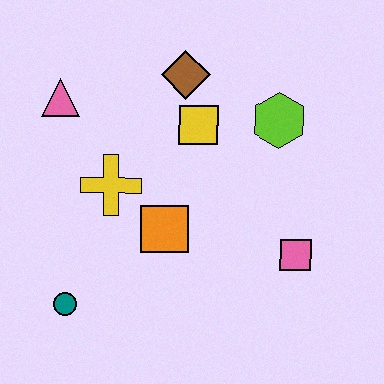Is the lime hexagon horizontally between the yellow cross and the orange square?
No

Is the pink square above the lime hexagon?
No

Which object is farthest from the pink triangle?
The pink square is farthest from the pink triangle.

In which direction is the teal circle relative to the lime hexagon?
The teal circle is to the left of the lime hexagon.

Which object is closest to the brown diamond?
The yellow square is closest to the brown diamond.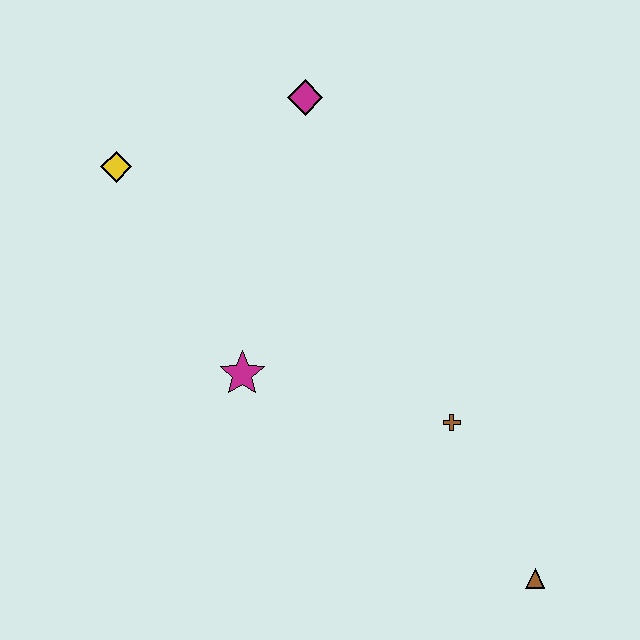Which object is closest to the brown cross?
The brown triangle is closest to the brown cross.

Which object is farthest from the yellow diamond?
The brown triangle is farthest from the yellow diamond.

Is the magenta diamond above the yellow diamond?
Yes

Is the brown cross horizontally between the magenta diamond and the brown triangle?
Yes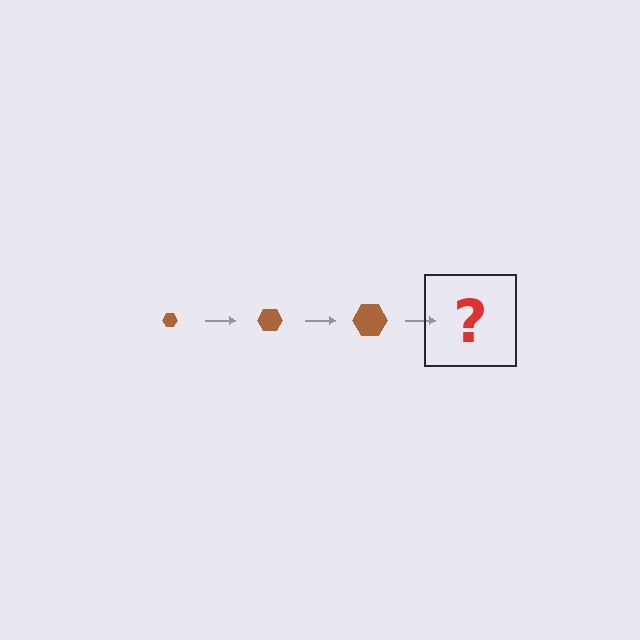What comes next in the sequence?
The next element should be a brown hexagon, larger than the previous one.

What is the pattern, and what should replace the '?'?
The pattern is that the hexagon gets progressively larger each step. The '?' should be a brown hexagon, larger than the previous one.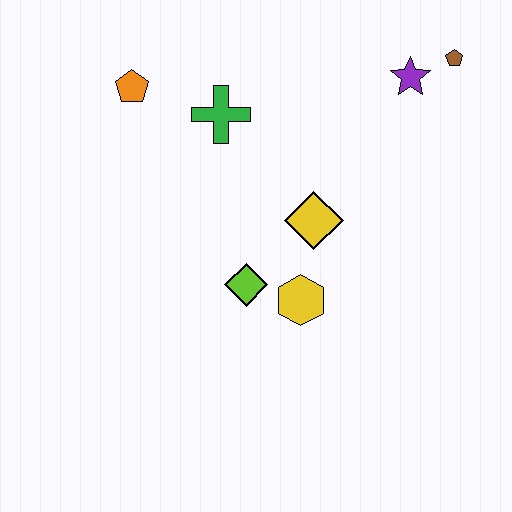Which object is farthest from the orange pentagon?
The brown pentagon is farthest from the orange pentagon.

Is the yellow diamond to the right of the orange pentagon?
Yes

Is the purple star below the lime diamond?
No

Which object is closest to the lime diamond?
The yellow hexagon is closest to the lime diamond.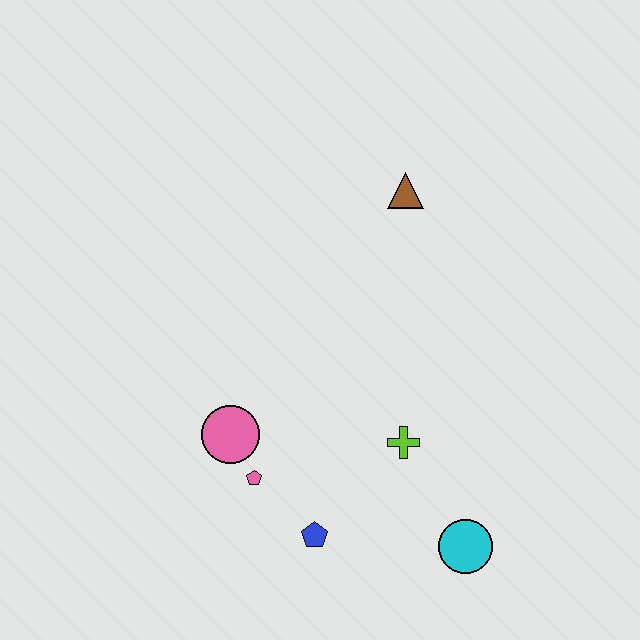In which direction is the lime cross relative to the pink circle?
The lime cross is to the right of the pink circle.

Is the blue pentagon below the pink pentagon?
Yes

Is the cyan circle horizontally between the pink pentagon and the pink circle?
No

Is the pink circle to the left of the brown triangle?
Yes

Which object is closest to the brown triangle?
The lime cross is closest to the brown triangle.